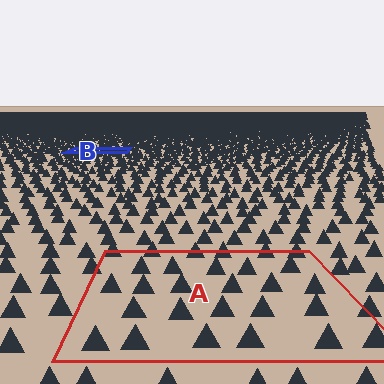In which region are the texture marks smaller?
The texture marks are smaller in region B, because it is farther away.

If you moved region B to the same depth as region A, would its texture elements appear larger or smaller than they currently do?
They would appear larger. At a closer depth, the same texture elements are projected at a bigger on-screen size.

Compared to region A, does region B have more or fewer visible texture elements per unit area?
Region B has more texture elements per unit area — they are packed more densely because it is farther away.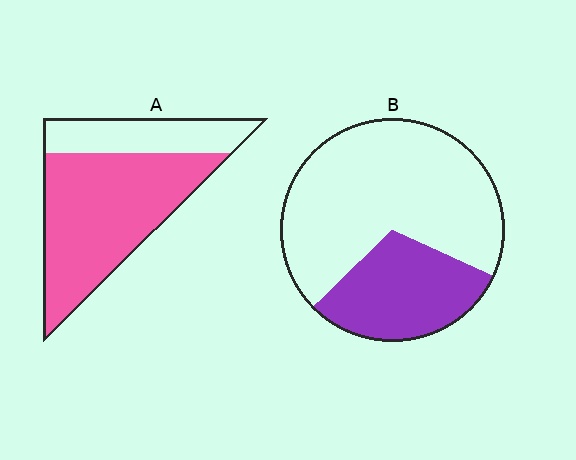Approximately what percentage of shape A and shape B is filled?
A is approximately 70% and B is approximately 30%.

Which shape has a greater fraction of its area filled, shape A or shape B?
Shape A.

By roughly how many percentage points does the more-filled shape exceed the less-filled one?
By roughly 40 percentage points (A over B).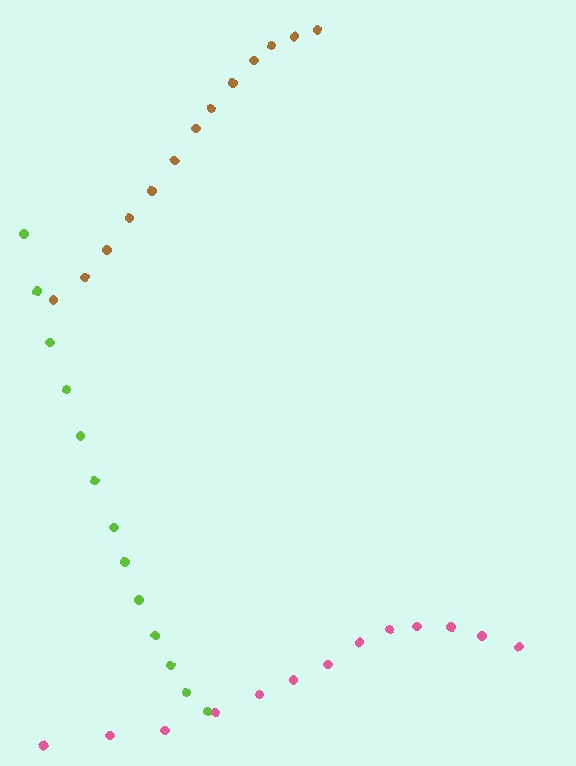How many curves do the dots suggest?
There are 3 distinct paths.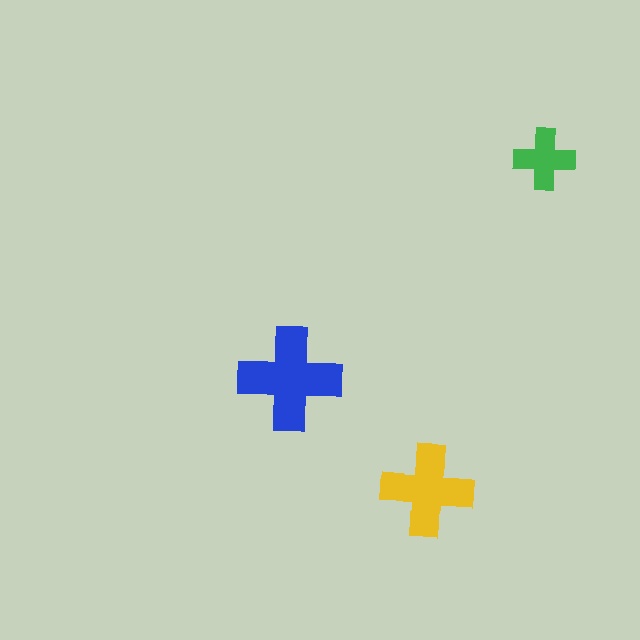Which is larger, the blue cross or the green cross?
The blue one.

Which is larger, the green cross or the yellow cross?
The yellow one.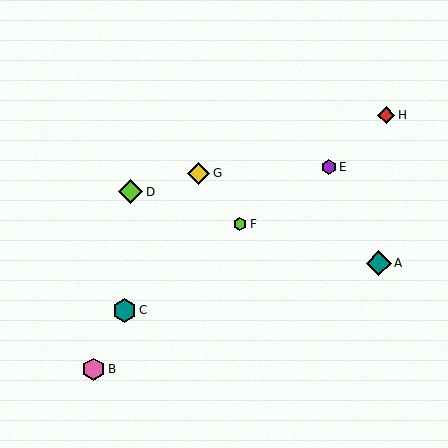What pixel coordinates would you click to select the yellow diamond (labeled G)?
Click at (198, 173) to select the yellow diamond G.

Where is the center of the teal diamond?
The center of the teal diamond is at (379, 263).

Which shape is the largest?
The teal diamond (labeled A) is the largest.